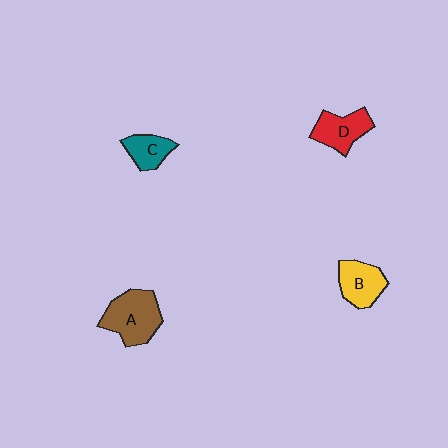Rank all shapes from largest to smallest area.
From largest to smallest: A (brown), D (red), B (yellow), C (teal).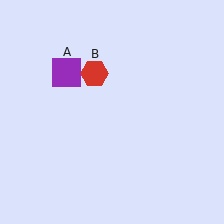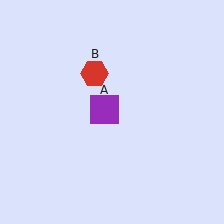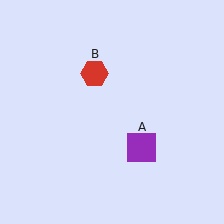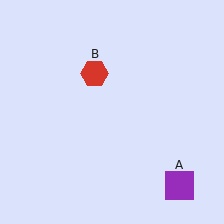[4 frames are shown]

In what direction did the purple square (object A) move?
The purple square (object A) moved down and to the right.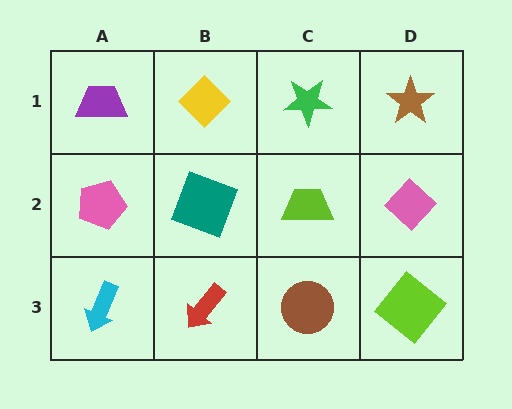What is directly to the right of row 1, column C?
A brown star.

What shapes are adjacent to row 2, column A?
A purple trapezoid (row 1, column A), a cyan arrow (row 3, column A), a teal square (row 2, column B).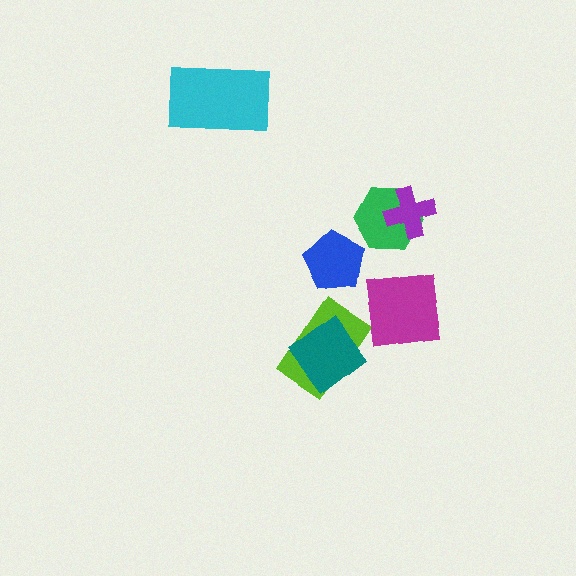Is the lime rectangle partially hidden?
Yes, it is partially covered by another shape.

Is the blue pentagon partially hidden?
No, no other shape covers it.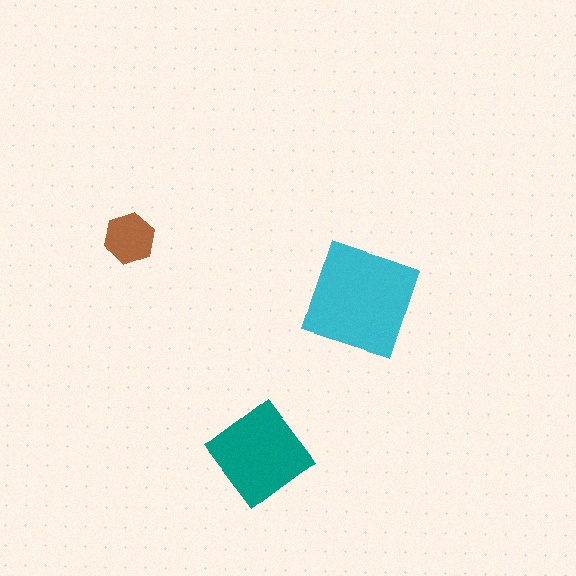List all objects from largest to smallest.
The cyan square, the teal diamond, the brown hexagon.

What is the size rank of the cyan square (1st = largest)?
1st.